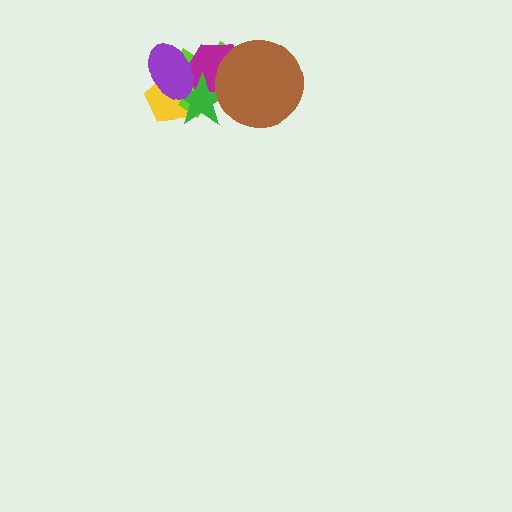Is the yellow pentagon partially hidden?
Yes, it is partially covered by another shape.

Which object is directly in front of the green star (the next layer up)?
The brown circle is directly in front of the green star.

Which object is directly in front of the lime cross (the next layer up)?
The magenta hexagon is directly in front of the lime cross.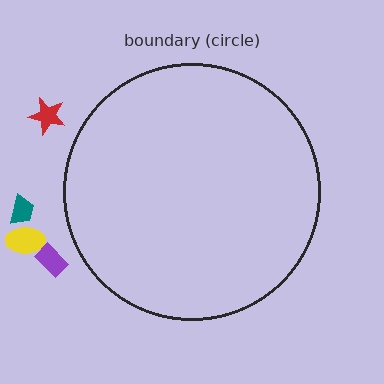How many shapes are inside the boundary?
0 inside, 4 outside.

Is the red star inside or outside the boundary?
Outside.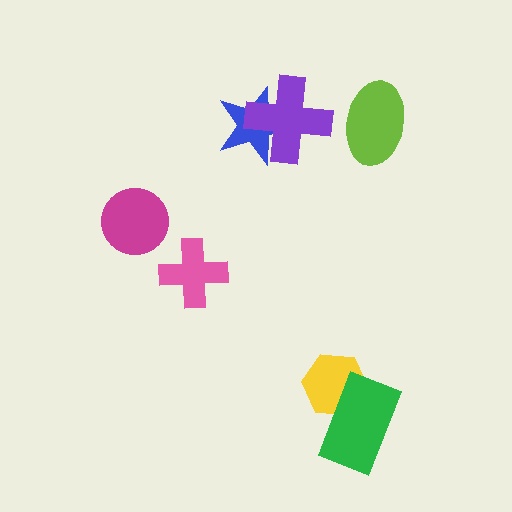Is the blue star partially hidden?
Yes, it is partially covered by another shape.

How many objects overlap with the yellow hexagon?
1 object overlaps with the yellow hexagon.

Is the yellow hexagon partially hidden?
Yes, it is partially covered by another shape.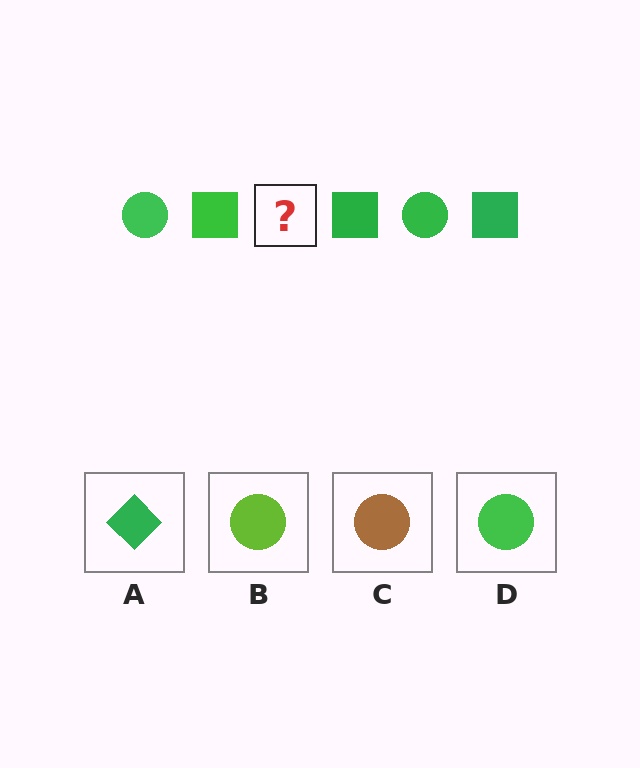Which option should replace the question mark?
Option D.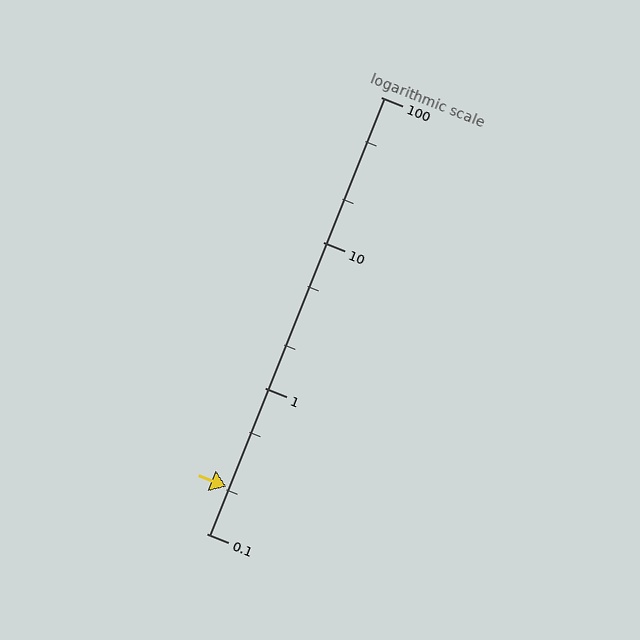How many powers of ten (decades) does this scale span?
The scale spans 3 decades, from 0.1 to 100.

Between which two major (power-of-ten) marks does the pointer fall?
The pointer is between 0.1 and 1.